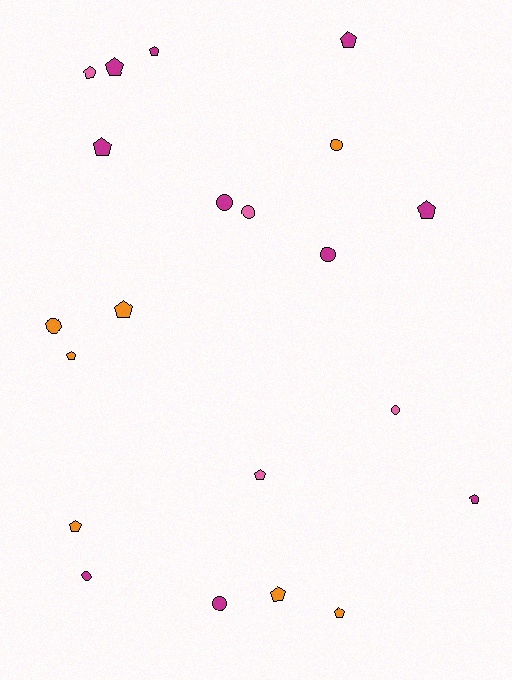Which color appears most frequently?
Magenta, with 10 objects.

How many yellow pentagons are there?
There are no yellow pentagons.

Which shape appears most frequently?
Pentagon, with 13 objects.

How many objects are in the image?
There are 21 objects.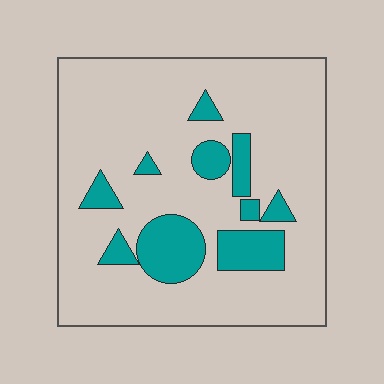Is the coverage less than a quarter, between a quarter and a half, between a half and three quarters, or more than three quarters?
Less than a quarter.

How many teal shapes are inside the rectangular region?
10.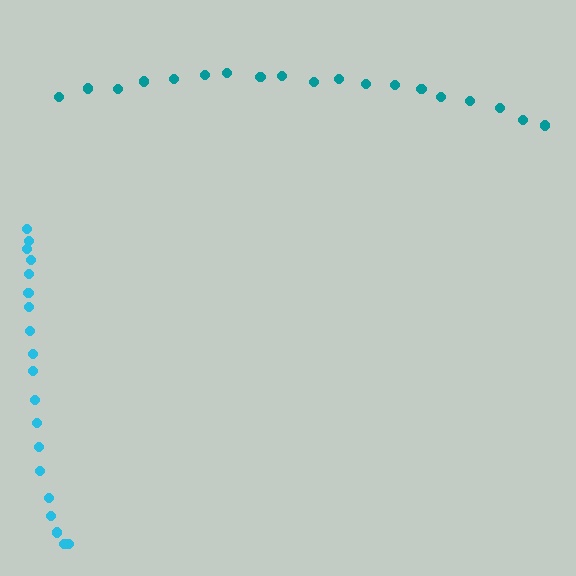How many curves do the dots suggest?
There are 2 distinct paths.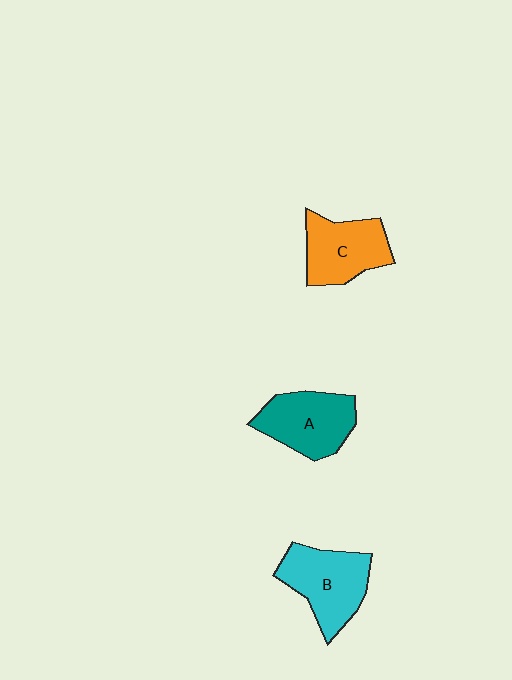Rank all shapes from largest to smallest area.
From largest to smallest: B (cyan), A (teal), C (orange).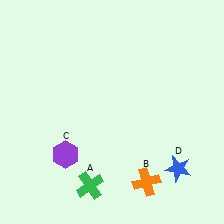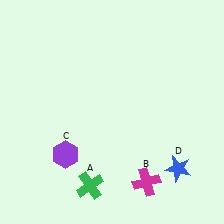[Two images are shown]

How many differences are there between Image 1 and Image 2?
There is 1 difference between the two images.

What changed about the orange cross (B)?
In Image 1, B is orange. In Image 2, it changed to magenta.